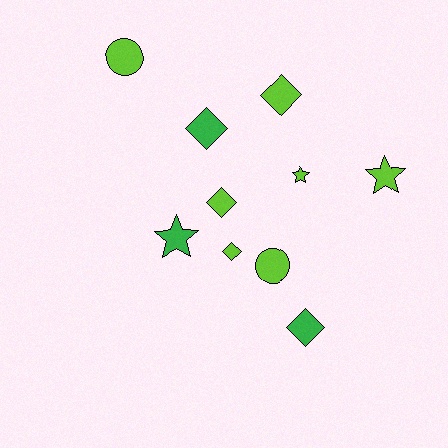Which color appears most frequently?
Lime, with 7 objects.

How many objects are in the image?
There are 10 objects.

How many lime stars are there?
There are 2 lime stars.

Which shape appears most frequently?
Diamond, with 5 objects.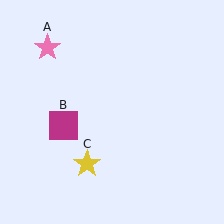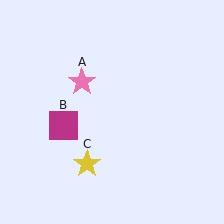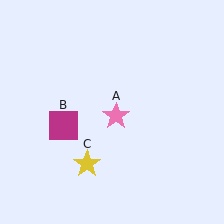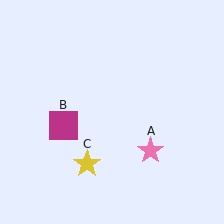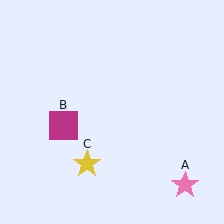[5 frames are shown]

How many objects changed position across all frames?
1 object changed position: pink star (object A).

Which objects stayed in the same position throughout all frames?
Magenta square (object B) and yellow star (object C) remained stationary.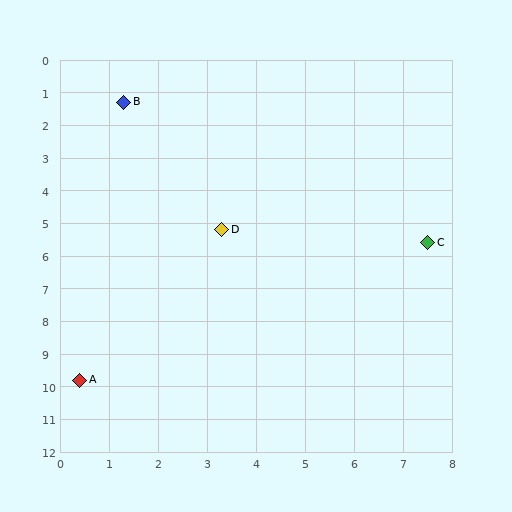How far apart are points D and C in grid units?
Points D and C are about 4.2 grid units apart.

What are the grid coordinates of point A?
Point A is at approximately (0.4, 9.8).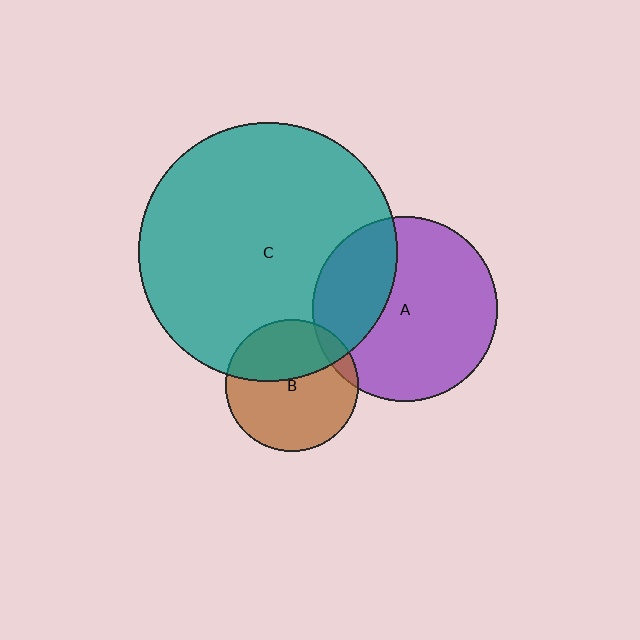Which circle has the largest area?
Circle C (teal).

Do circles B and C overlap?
Yes.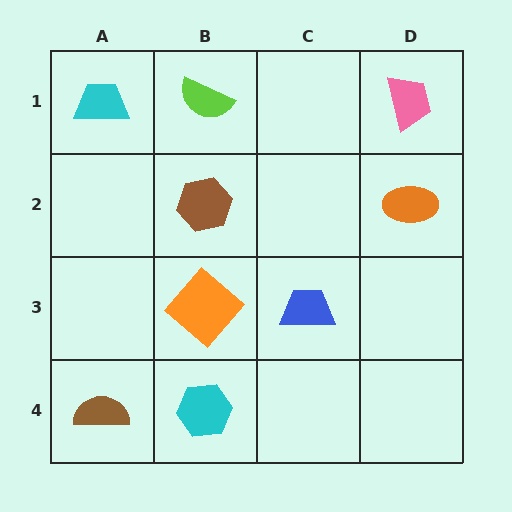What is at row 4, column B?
A cyan hexagon.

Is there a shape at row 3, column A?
No, that cell is empty.